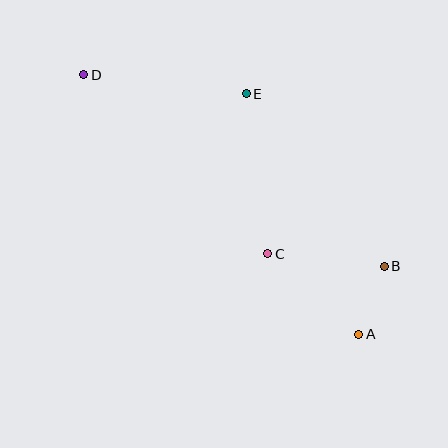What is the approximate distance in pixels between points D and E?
The distance between D and E is approximately 164 pixels.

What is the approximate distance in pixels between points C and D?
The distance between C and D is approximately 256 pixels.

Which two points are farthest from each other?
Points A and D are farthest from each other.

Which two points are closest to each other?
Points A and B are closest to each other.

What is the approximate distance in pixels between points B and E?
The distance between B and E is approximately 221 pixels.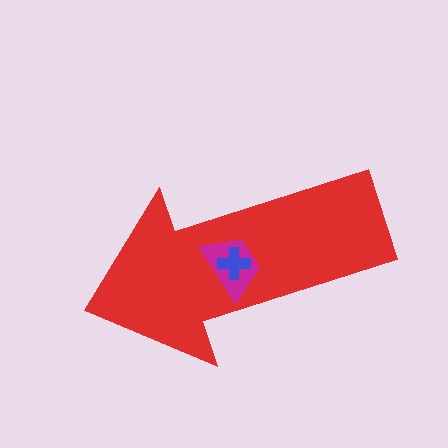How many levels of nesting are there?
3.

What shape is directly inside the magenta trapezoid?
The blue cross.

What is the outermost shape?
The red arrow.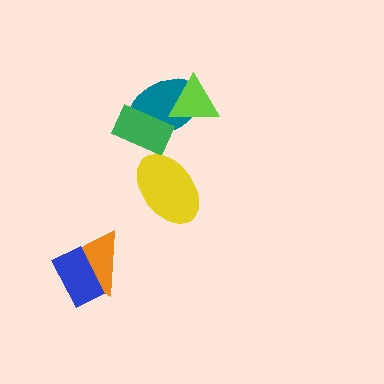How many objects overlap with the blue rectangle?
1 object overlaps with the blue rectangle.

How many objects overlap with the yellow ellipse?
0 objects overlap with the yellow ellipse.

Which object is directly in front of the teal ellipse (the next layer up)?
The lime triangle is directly in front of the teal ellipse.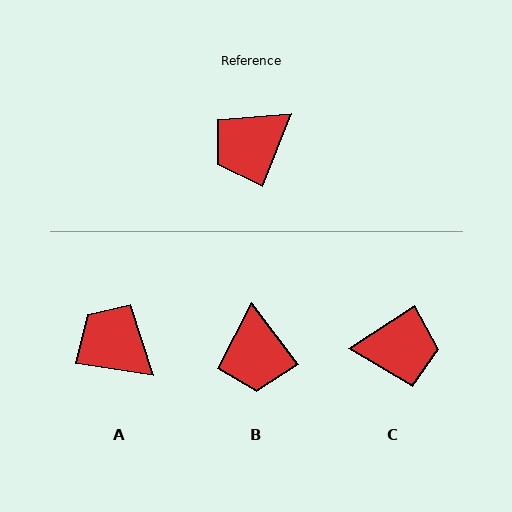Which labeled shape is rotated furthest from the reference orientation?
C, about 144 degrees away.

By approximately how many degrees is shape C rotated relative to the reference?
Approximately 144 degrees counter-clockwise.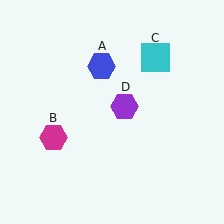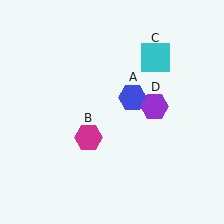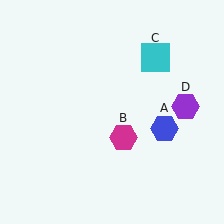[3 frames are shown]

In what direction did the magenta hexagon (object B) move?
The magenta hexagon (object B) moved right.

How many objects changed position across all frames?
3 objects changed position: blue hexagon (object A), magenta hexagon (object B), purple hexagon (object D).